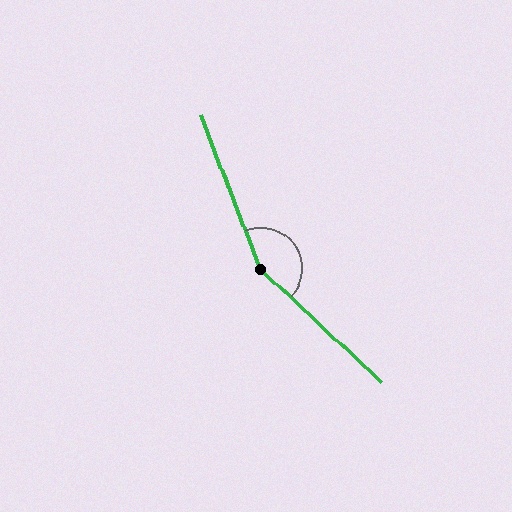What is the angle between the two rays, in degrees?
Approximately 154 degrees.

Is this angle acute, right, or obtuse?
It is obtuse.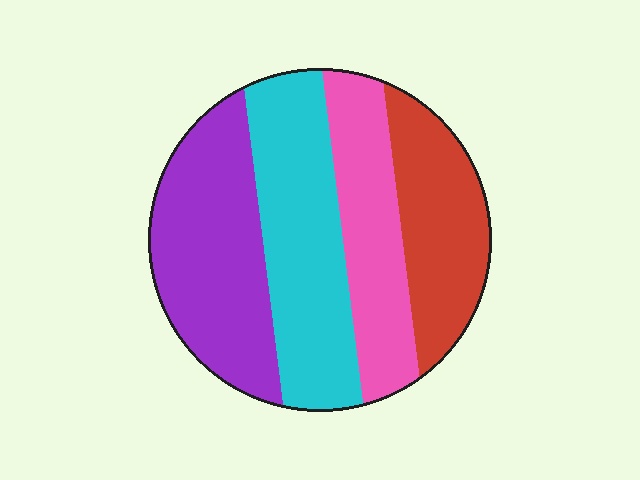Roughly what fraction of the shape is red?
Red covers about 20% of the shape.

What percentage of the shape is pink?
Pink takes up about one fifth (1/5) of the shape.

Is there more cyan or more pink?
Cyan.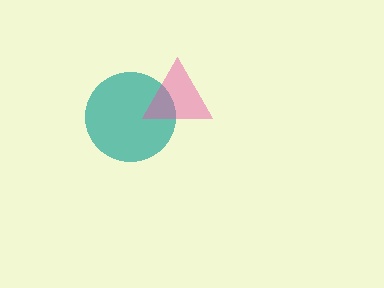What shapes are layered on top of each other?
The layered shapes are: a teal circle, a pink triangle.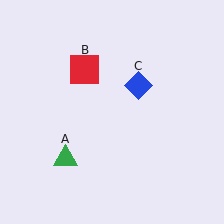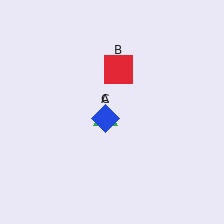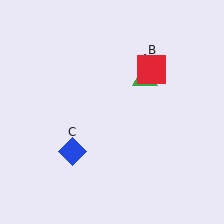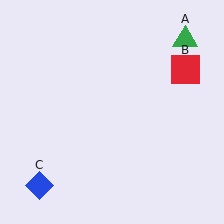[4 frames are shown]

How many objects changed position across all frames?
3 objects changed position: green triangle (object A), red square (object B), blue diamond (object C).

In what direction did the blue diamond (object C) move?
The blue diamond (object C) moved down and to the left.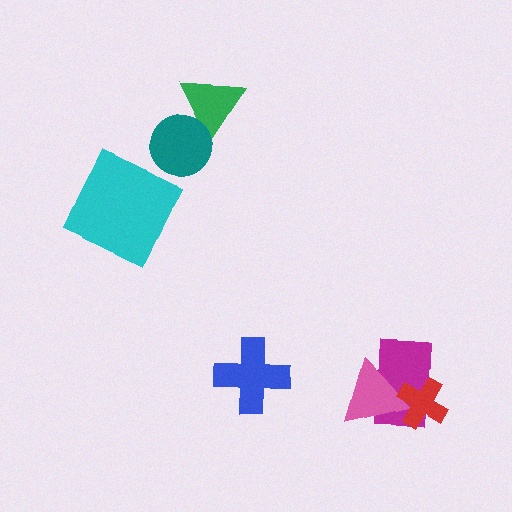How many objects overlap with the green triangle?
1 object overlaps with the green triangle.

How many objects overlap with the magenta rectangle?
2 objects overlap with the magenta rectangle.